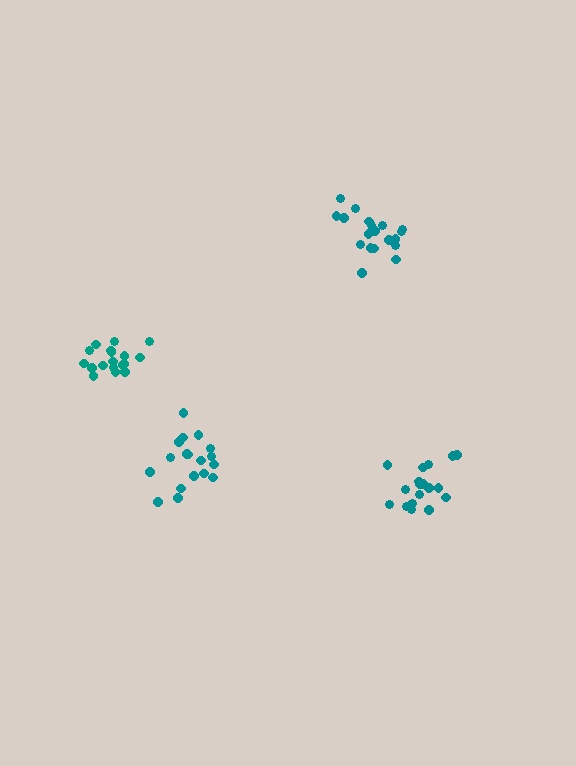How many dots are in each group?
Group 1: 18 dots, Group 2: 19 dots, Group 3: 18 dots, Group 4: 19 dots (74 total).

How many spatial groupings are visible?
There are 4 spatial groupings.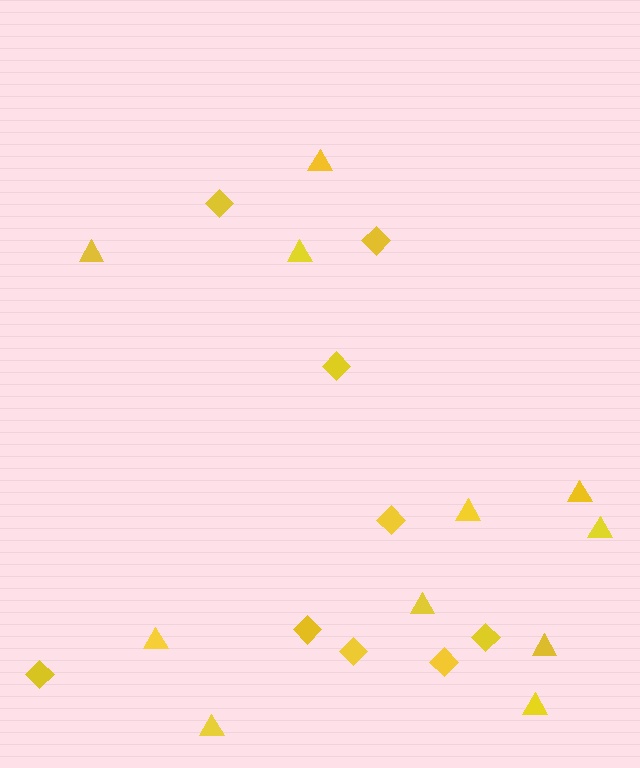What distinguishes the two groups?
There are 2 groups: one group of triangles (11) and one group of diamonds (9).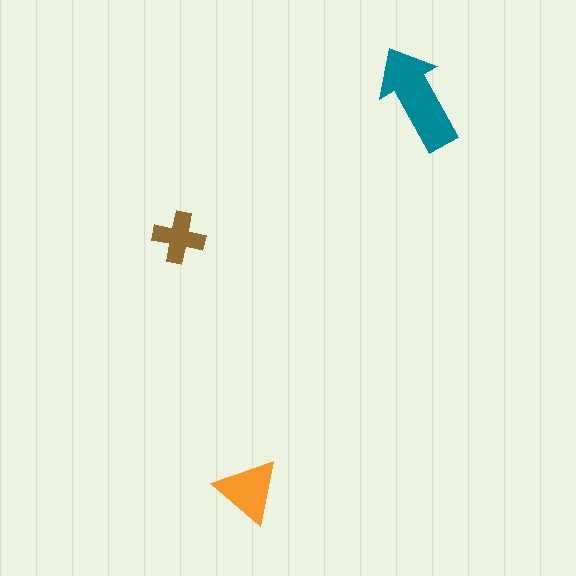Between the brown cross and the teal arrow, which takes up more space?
The teal arrow.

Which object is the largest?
The teal arrow.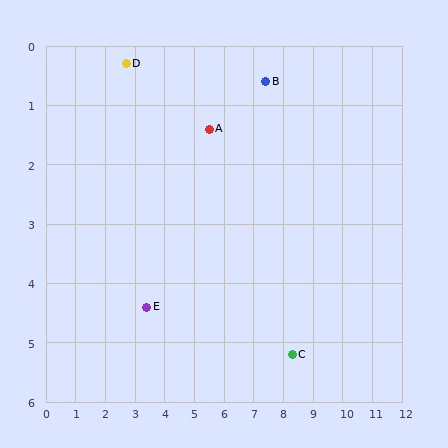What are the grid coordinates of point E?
Point E is at approximately (3.4, 4.4).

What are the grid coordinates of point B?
Point B is at approximately (7.4, 0.6).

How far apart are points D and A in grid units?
Points D and A are about 3.0 grid units apart.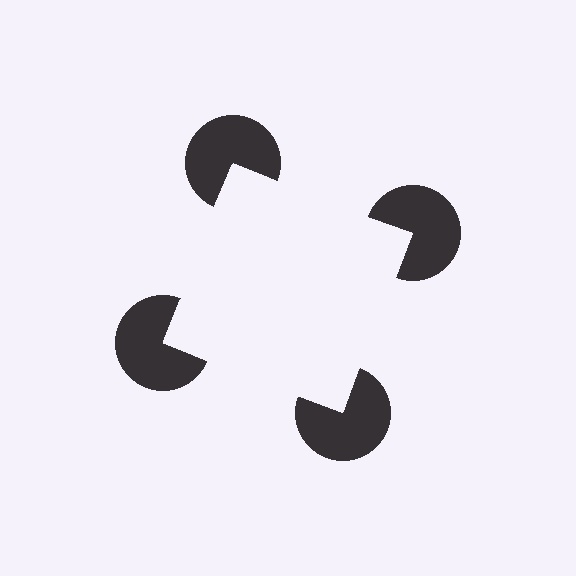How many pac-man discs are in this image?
There are 4 — one at each vertex of the illusory square.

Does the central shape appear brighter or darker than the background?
It typically appears slightly brighter than the background, even though no actual brightness change is drawn.